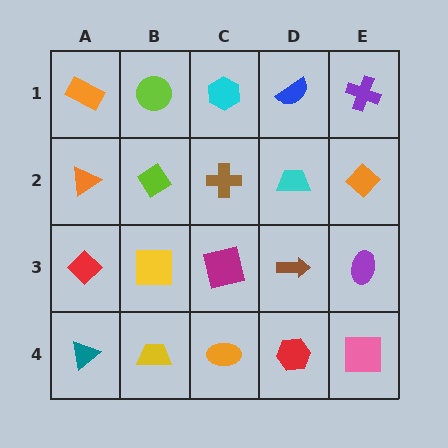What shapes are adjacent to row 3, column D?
A cyan trapezoid (row 2, column D), a red hexagon (row 4, column D), a magenta square (row 3, column C), a purple ellipse (row 3, column E).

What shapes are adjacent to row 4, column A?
A red diamond (row 3, column A), a yellow trapezoid (row 4, column B).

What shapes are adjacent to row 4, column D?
A brown arrow (row 3, column D), an orange ellipse (row 4, column C), a pink square (row 4, column E).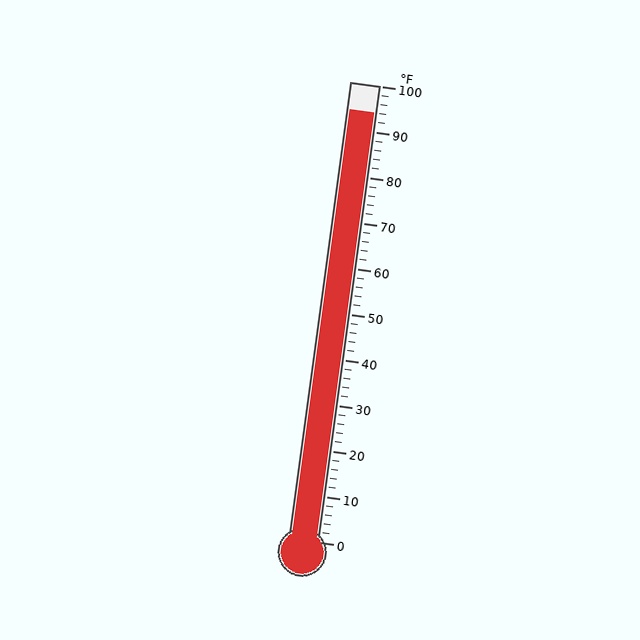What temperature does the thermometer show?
The thermometer shows approximately 94°F.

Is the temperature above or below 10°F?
The temperature is above 10°F.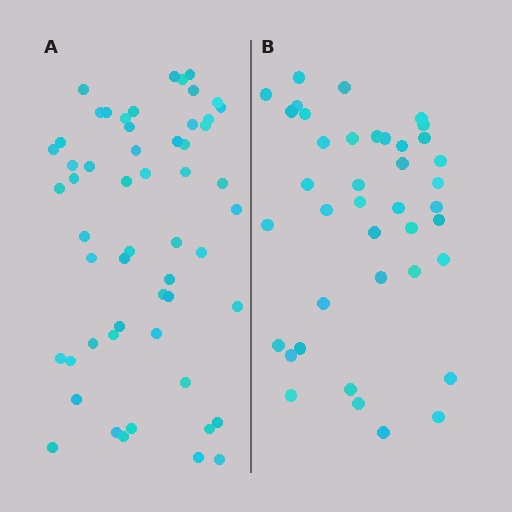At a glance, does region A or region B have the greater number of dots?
Region A (the left region) has more dots.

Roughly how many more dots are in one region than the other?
Region A has approximately 15 more dots than region B.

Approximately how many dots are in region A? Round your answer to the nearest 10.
About 60 dots. (The exact count is 55, which rounds to 60.)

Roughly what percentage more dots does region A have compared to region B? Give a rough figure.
About 40% more.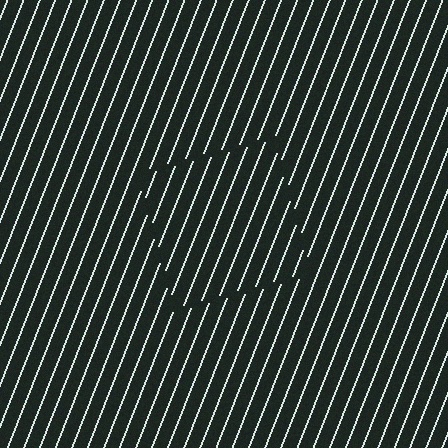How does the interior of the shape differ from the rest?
The interior of the shape contains the same grating, shifted by half a period — the contour is defined by the phase discontinuity where line-ends from the inner and outer gratings abut.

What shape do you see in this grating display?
An illusory square. The interior of the shape contains the same grating, shifted by half a period — the contour is defined by the phase discontinuity where line-ends from the inner and outer gratings abut.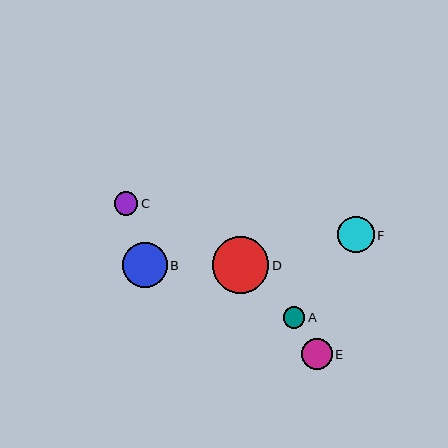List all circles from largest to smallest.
From largest to smallest: D, B, F, E, C, A.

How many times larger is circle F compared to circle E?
Circle F is approximately 1.2 times the size of circle E.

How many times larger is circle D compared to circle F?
Circle D is approximately 1.5 times the size of circle F.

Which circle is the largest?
Circle D is the largest with a size of approximately 56 pixels.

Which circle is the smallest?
Circle A is the smallest with a size of approximately 22 pixels.